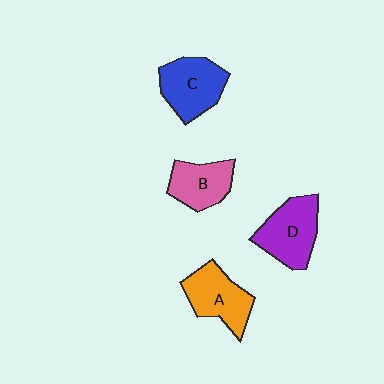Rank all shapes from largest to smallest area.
From largest to smallest: D (purple), C (blue), A (orange), B (pink).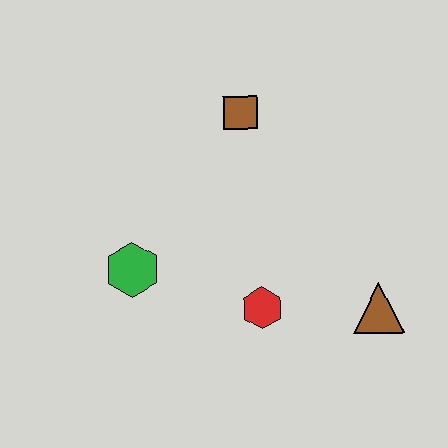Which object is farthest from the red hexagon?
The brown square is farthest from the red hexagon.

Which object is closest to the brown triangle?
The red hexagon is closest to the brown triangle.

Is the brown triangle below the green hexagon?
Yes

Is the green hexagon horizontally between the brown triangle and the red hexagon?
No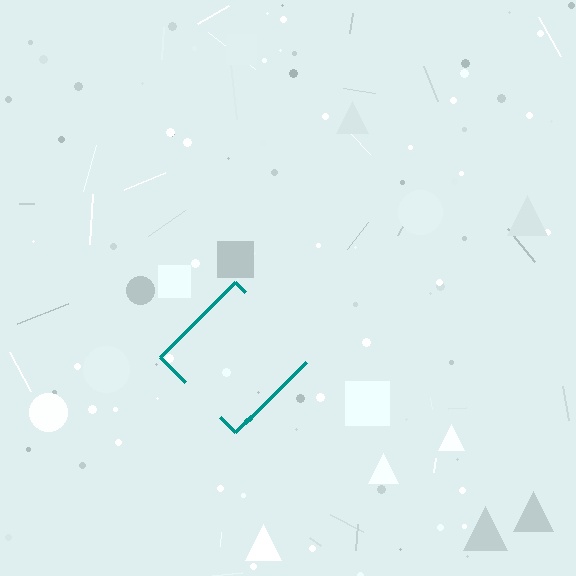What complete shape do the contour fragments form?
The contour fragments form a diamond.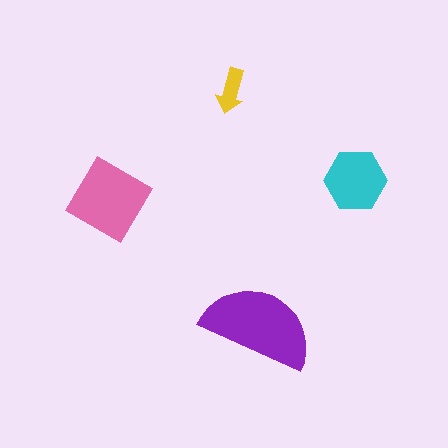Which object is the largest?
The purple semicircle.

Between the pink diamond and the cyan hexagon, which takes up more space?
The pink diamond.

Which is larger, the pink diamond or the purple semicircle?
The purple semicircle.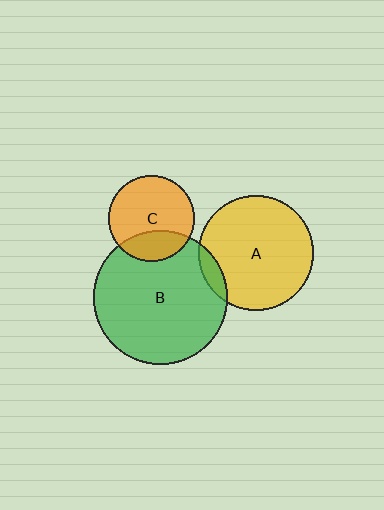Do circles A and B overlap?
Yes.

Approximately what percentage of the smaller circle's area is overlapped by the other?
Approximately 10%.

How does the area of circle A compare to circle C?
Approximately 1.8 times.